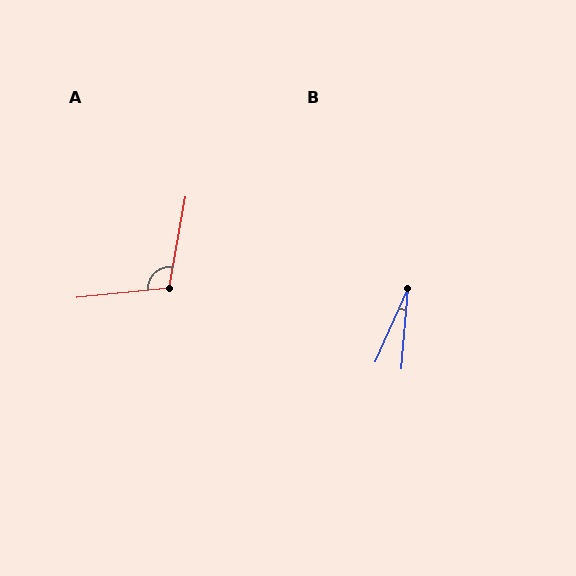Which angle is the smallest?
B, at approximately 20 degrees.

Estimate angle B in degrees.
Approximately 20 degrees.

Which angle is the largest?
A, at approximately 106 degrees.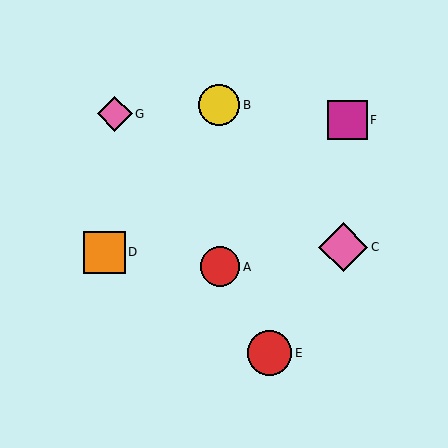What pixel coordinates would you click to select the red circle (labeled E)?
Click at (270, 353) to select the red circle E.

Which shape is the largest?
The pink diamond (labeled C) is the largest.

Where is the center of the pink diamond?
The center of the pink diamond is at (343, 247).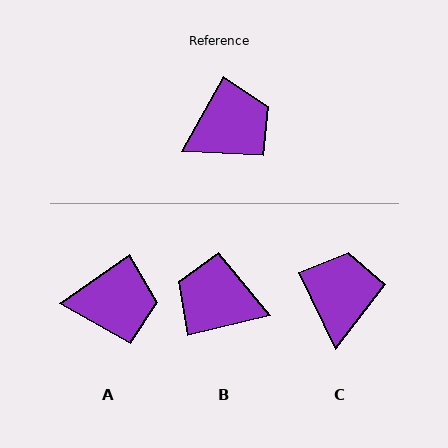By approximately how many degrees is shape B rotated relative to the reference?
Approximately 133 degrees counter-clockwise.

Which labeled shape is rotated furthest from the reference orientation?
B, about 133 degrees away.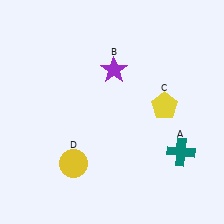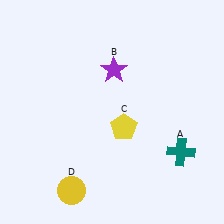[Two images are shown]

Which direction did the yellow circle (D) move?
The yellow circle (D) moved down.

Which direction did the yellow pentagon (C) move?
The yellow pentagon (C) moved left.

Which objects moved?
The objects that moved are: the yellow pentagon (C), the yellow circle (D).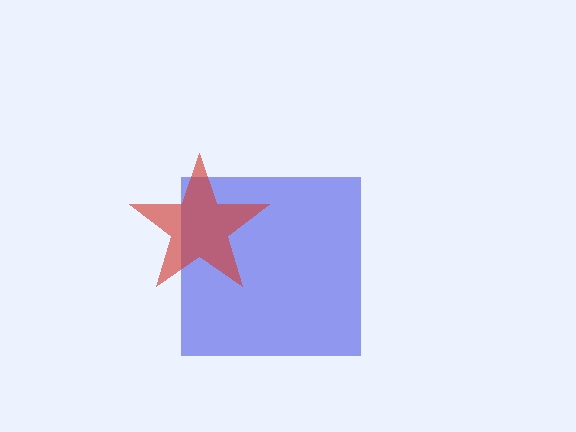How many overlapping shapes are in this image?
There are 2 overlapping shapes in the image.